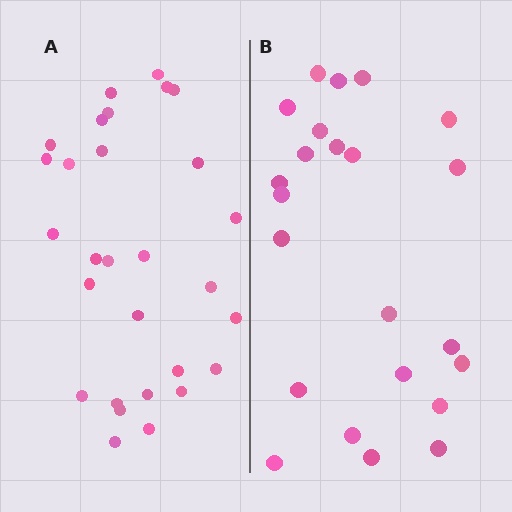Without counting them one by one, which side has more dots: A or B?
Region A (the left region) has more dots.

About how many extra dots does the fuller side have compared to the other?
Region A has about 6 more dots than region B.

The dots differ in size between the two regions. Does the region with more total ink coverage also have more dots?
No. Region B has more total ink coverage because its dots are larger, but region A actually contains more individual dots. Total area can be misleading — the number of items is what matters here.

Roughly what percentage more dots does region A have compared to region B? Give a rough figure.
About 25% more.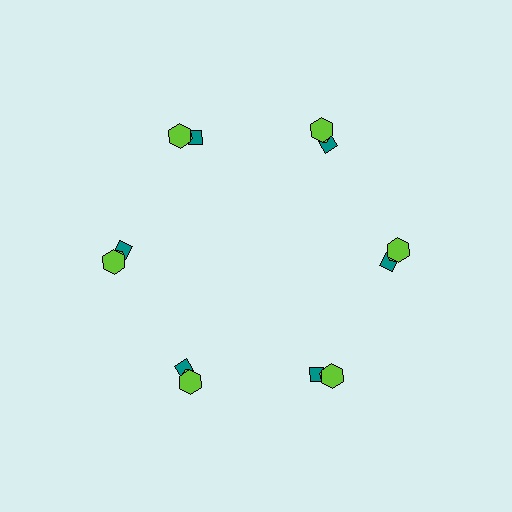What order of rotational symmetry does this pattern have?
This pattern has 6-fold rotational symmetry.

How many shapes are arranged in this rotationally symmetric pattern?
There are 18 shapes, arranged in 6 groups of 3.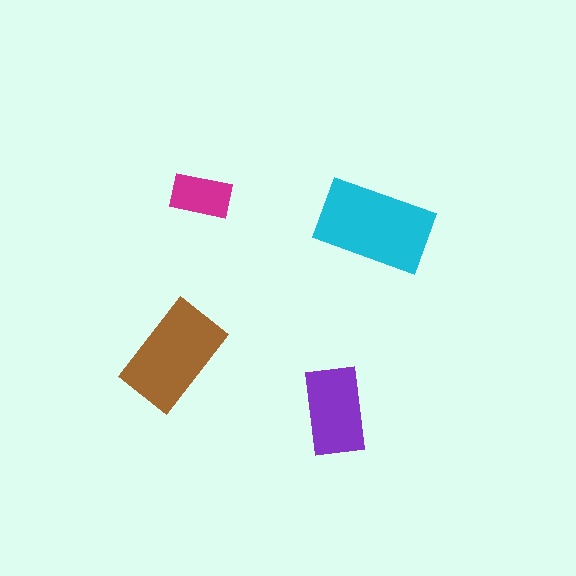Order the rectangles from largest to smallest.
the cyan one, the brown one, the purple one, the magenta one.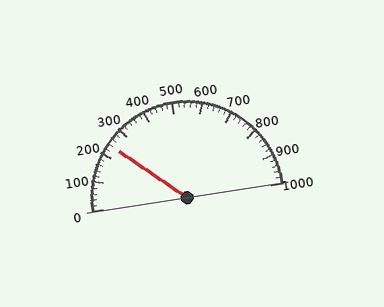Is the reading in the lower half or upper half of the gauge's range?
The reading is in the lower half of the range (0 to 1000).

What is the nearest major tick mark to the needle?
The nearest major tick mark is 200.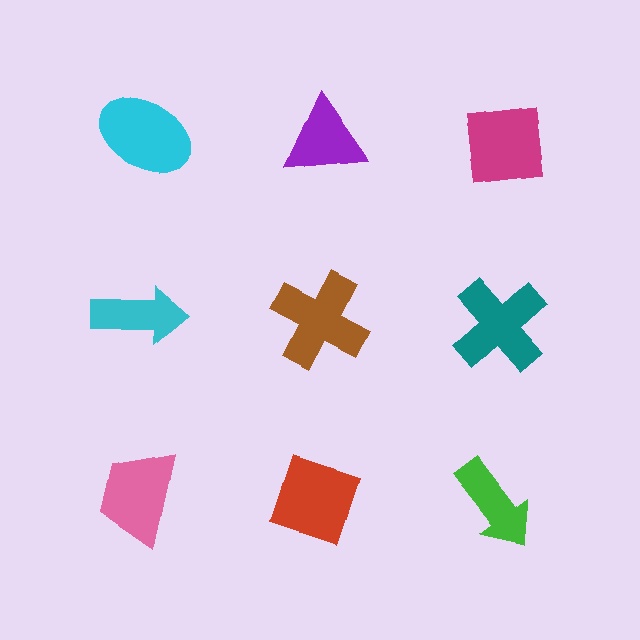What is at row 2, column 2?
A brown cross.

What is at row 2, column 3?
A teal cross.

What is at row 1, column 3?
A magenta square.